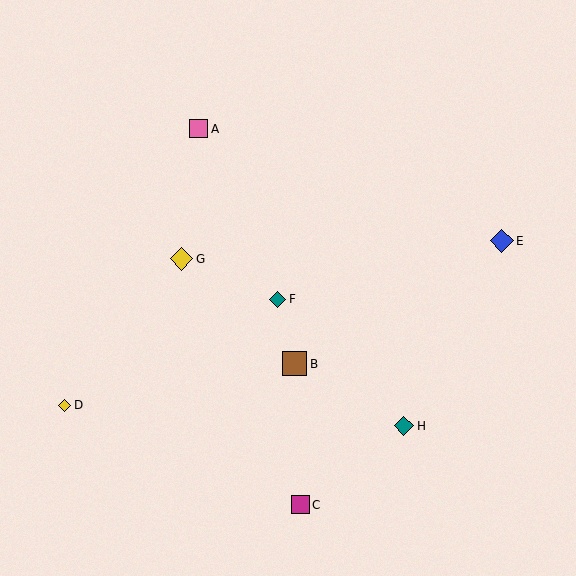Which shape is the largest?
The brown square (labeled B) is the largest.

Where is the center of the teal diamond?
The center of the teal diamond is at (404, 426).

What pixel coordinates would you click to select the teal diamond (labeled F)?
Click at (278, 299) to select the teal diamond F.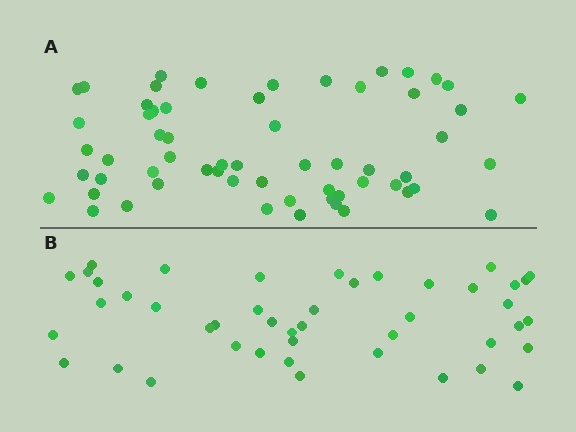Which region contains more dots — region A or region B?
Region A (the top region) has more dots.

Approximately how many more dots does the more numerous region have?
Region A has approximately 15 more dots than region B.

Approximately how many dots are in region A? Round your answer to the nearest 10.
About 60 dots.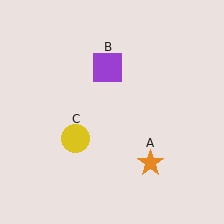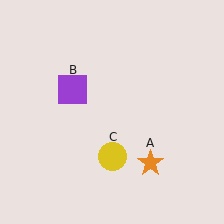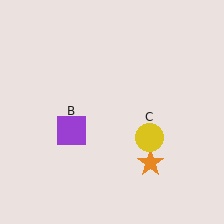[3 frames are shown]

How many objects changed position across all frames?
2 objects changed position: purple square (object B), yellow circle (object C).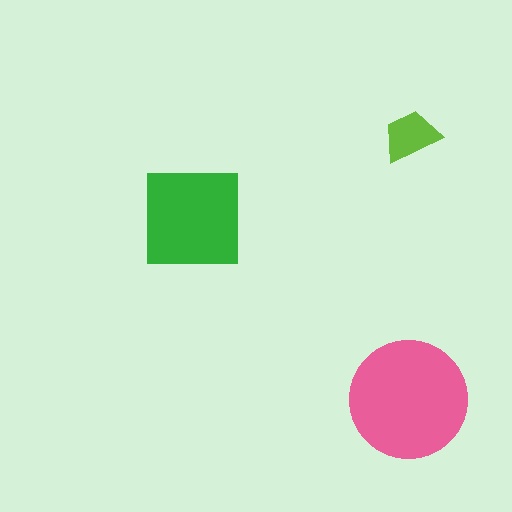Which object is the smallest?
The lime trapezoid.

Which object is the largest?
The pink circle.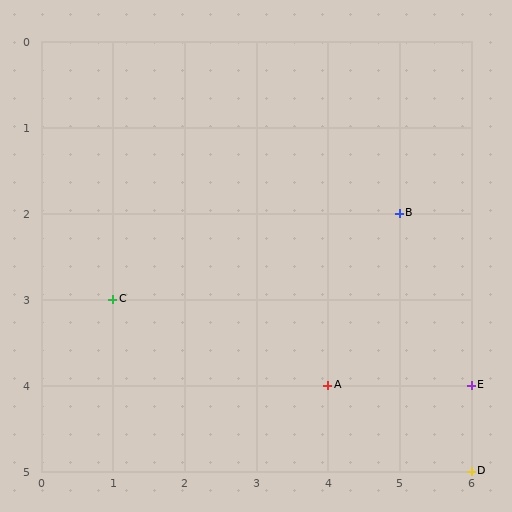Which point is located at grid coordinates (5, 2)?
Point B is at (5, 2).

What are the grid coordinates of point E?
Point E is at grid coordinates (6, 4).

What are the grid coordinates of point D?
Point D is at grid coordinates (6, 5).